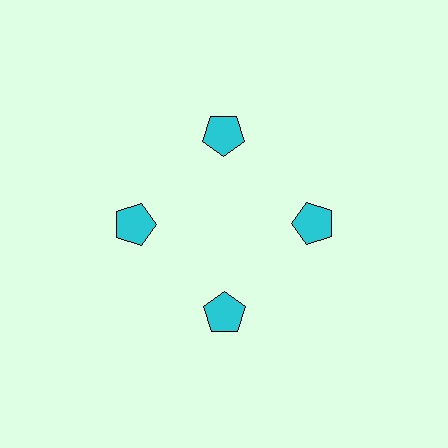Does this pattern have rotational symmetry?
Yes, this pattern has 4-fold rotational symmetry. It looks the same after rotating 90 degrees around the center.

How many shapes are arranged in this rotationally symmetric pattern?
There are 4 shapes, arranged in 4 groups of 1.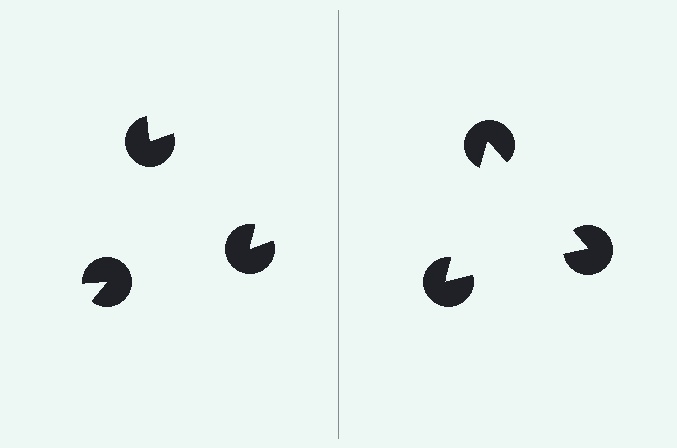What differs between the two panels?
The pac-man discs are positioned identically on both sides; only the wedge orientations differ. On the right they align to a triangle; on the left they are misaligned.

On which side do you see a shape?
An illusory triangle appears on the right side. On the left side the wedge cuts are rotated, so no coherent shape forms.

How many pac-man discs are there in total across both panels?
6 — 3 on each side.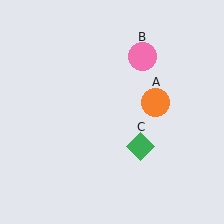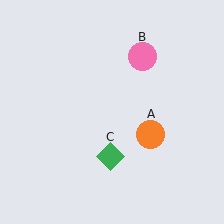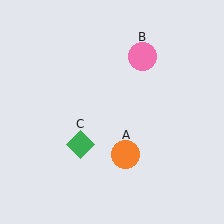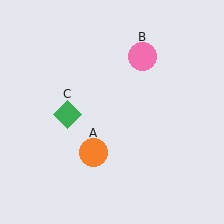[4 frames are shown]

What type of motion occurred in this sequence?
The orange circle (object A), green diamond (object C) rotated clockwise around the center of the scene.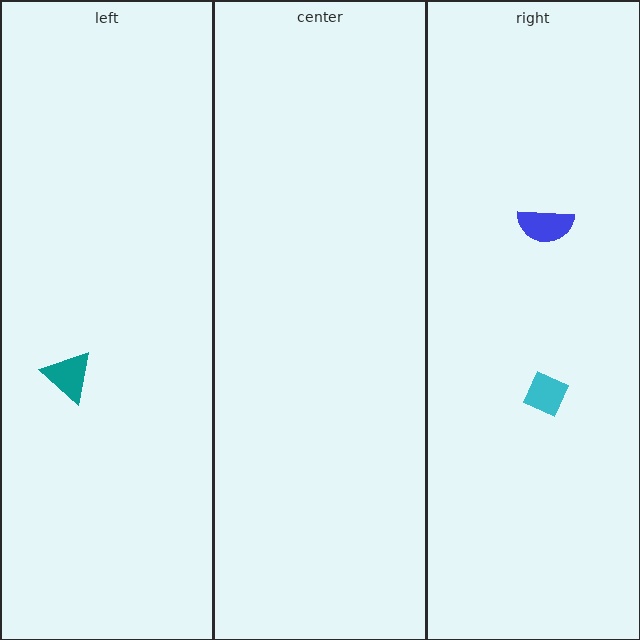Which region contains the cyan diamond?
The right region.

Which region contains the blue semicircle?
The right region.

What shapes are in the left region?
The teal triangle.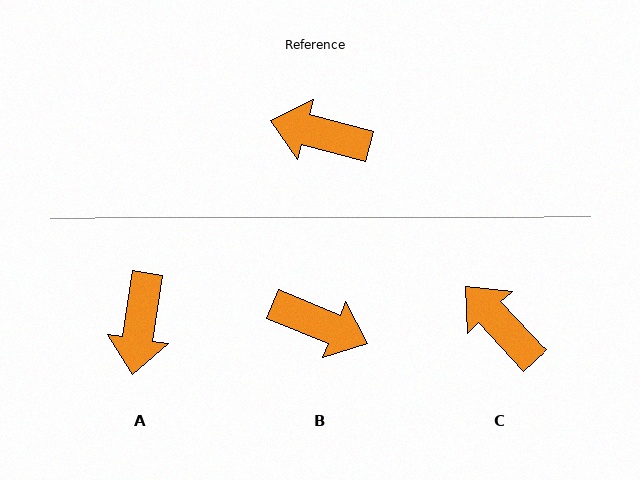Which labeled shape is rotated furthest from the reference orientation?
B, about 172 degrees away.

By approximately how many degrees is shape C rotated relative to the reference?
Approximately 32 degrees clockwise.